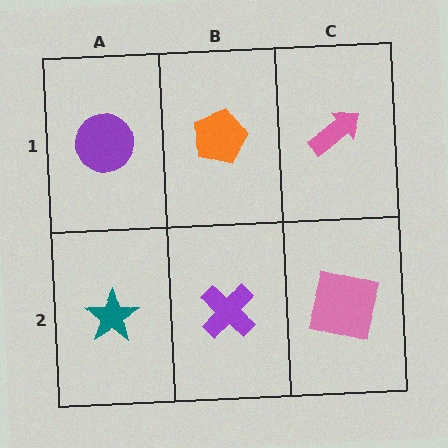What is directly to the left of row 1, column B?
A purple circle.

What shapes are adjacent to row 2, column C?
A pink arrow (row 1, column C), a purple cross (row 2, column B).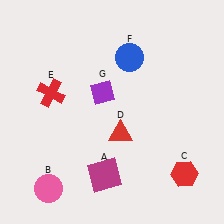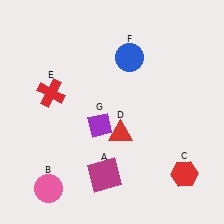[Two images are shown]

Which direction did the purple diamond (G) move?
The purple diamond (G) moved down.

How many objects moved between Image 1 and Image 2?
1 object moved between the two images.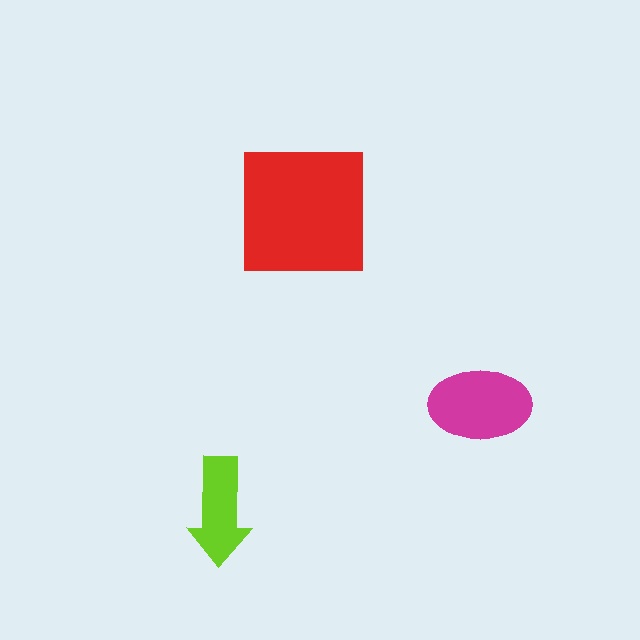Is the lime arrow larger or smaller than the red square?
Smaller.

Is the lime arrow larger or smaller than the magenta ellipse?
Smaller.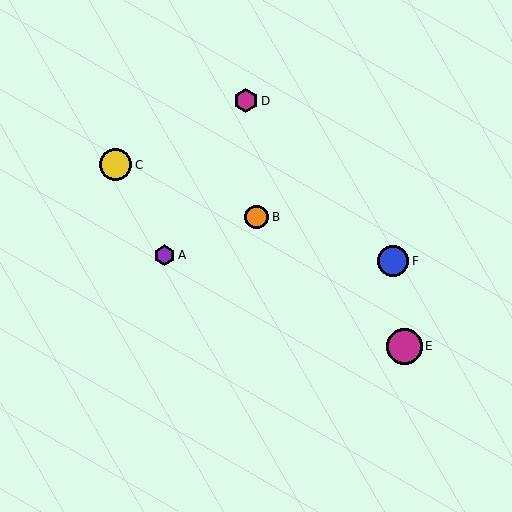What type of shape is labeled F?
Shape F is a blue circle.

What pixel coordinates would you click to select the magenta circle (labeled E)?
Click at (404, 346) to select the magenta circle E.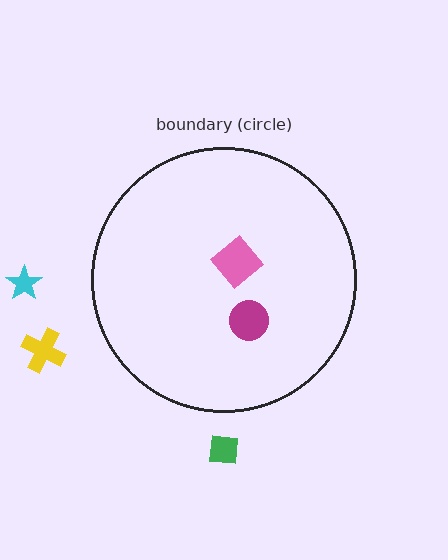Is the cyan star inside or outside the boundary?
Outside.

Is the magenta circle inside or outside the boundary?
Inside.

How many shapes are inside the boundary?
2 inside, 3 outside.